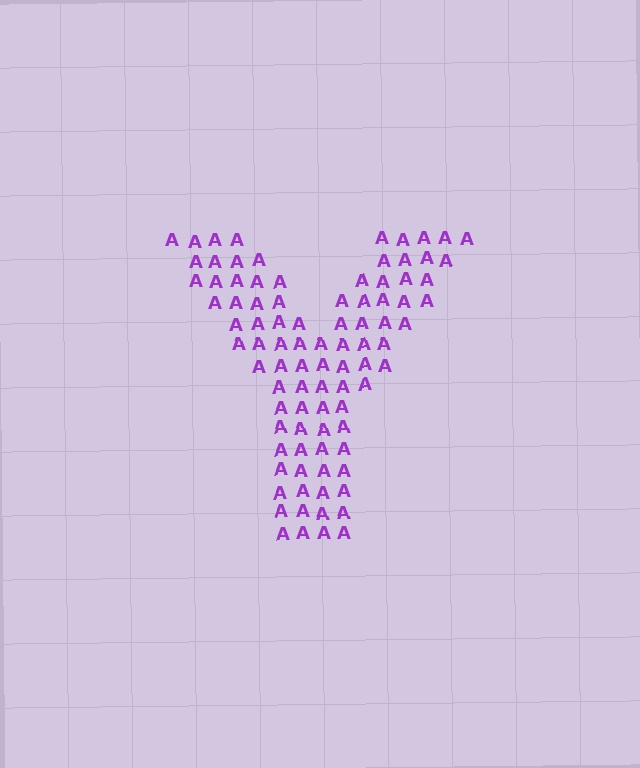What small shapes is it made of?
It is made of small letter A's.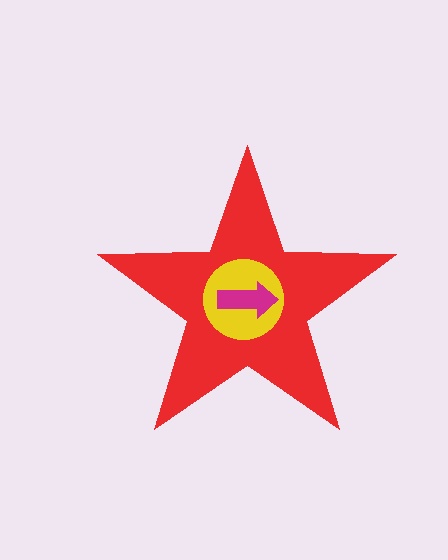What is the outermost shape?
The red star.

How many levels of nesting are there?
3.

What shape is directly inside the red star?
The yellow circle.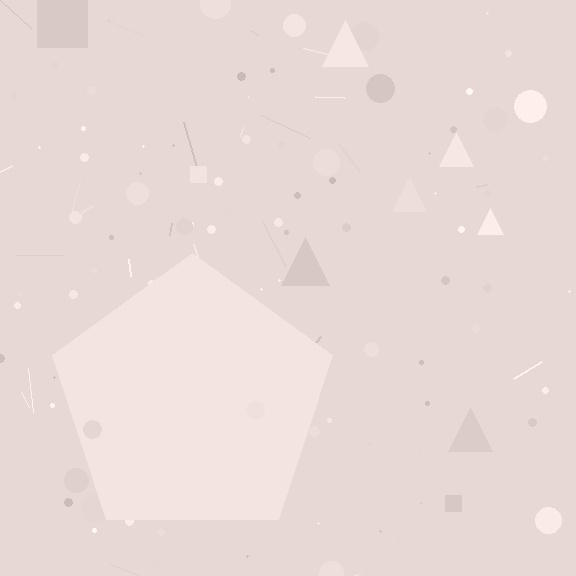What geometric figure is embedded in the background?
A pentagon is embedded in the background.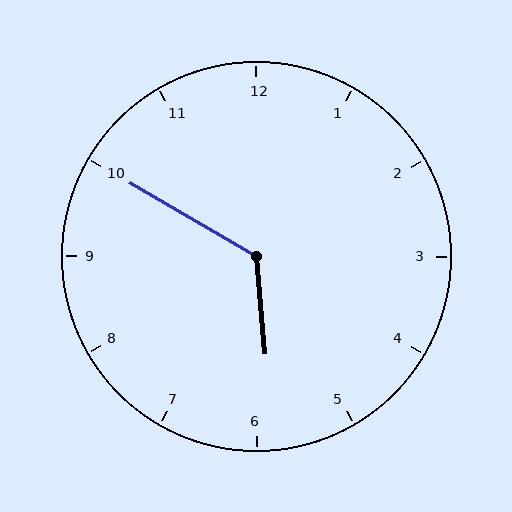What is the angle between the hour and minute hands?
Approximately 125 degrees.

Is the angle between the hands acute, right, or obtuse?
It is obtuse.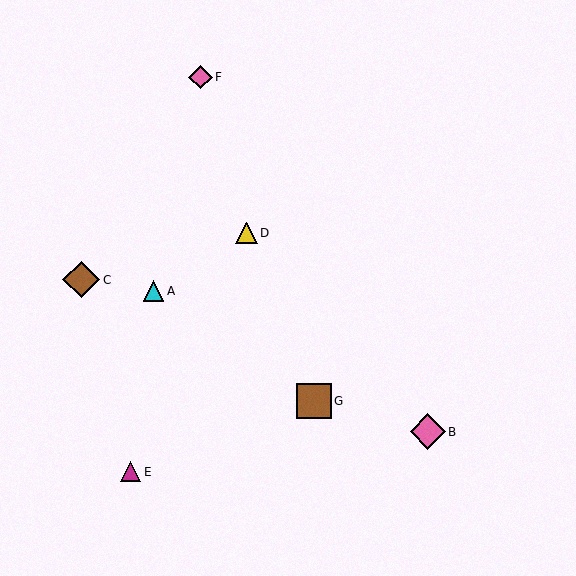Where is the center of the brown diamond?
The center of the brown diamond is at (81, 280).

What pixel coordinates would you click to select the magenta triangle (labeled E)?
Click at (131, 472) to select the magenta triangle E.